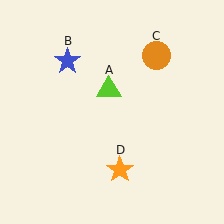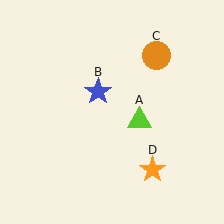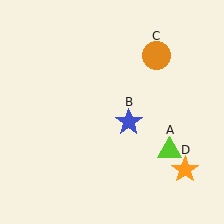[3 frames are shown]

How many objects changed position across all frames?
3 objects changed position: lime triangle (object A), blue star (object B), orange star (object D).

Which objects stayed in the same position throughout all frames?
Orange circle (object C) remained stationary.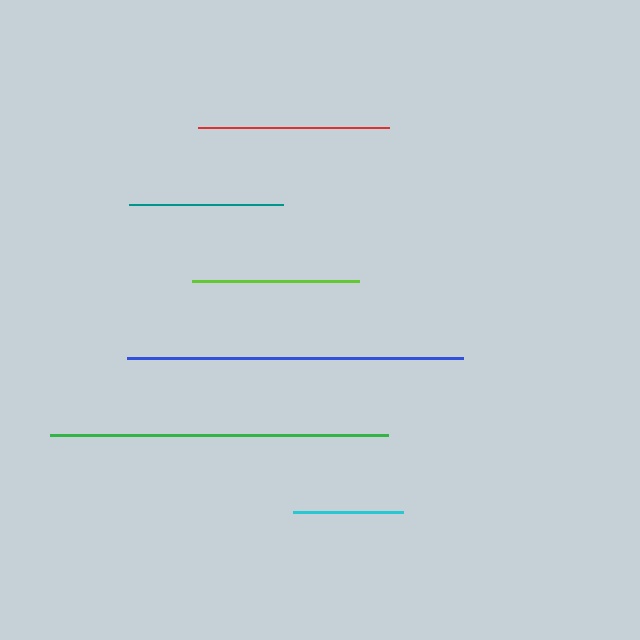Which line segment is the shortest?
The cyan line is the shortest at approximately 110 pixels.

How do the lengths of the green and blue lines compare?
The green and blue lines are approximately the same length.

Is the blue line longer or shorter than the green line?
The green line is longer than the blue line.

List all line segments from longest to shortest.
From longest to shortest: green, blue, red, lime, teal, cyan.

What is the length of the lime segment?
The lime segment is approximately 167 pixels long.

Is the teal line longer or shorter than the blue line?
The blue line is longer than the teal line.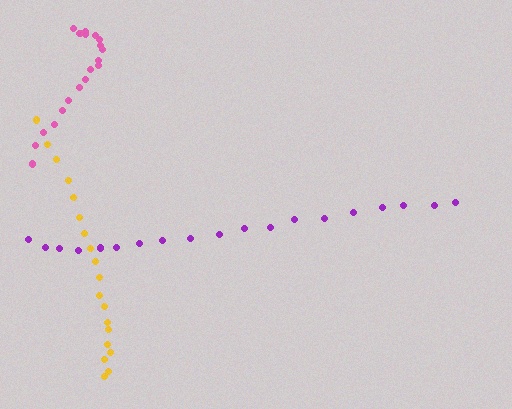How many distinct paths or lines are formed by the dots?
There are 3 distinct paths.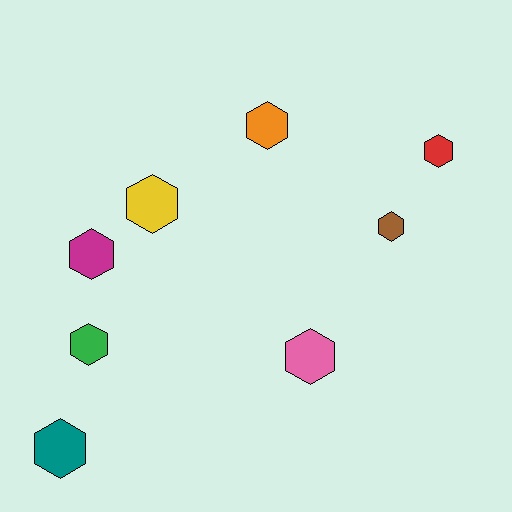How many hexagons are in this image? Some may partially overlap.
There are 8 hexagons.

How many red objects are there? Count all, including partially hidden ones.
There is 1 red object.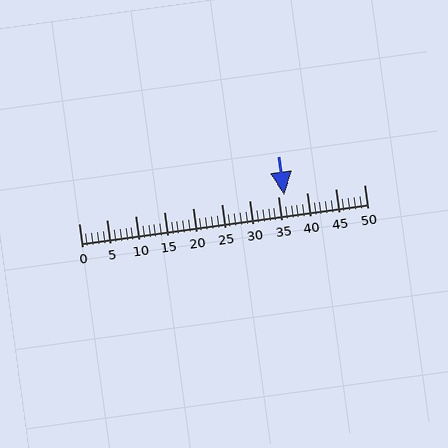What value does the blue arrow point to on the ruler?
The blue arrow points to approximately 36.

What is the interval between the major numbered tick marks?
The major tick marks are spaced 5 units apart.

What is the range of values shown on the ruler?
The ruler shows values from 0 to 50.